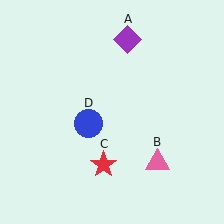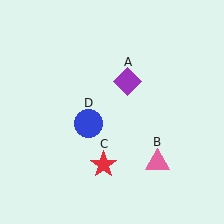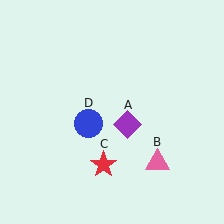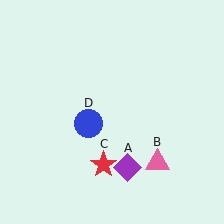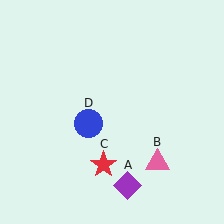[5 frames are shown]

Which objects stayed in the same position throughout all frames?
Pink triangle (object B) and red star (object C) and blue circle (object D) remained stationary.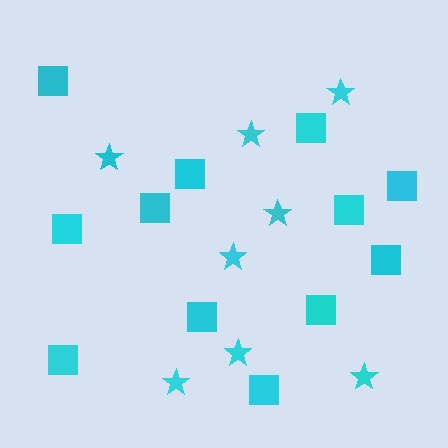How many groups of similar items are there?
There are 2 groups: one group of stars (8) and one group of squares (12).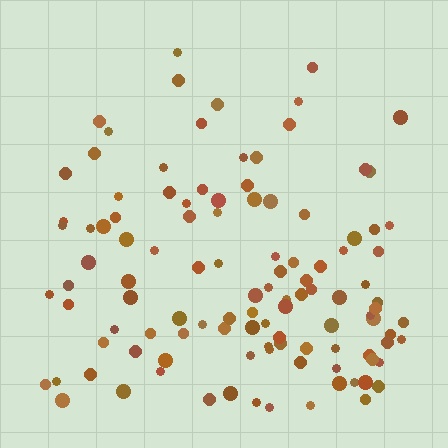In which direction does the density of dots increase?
From top to bottom, with the bottom side densest.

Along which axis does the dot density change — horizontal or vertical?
Vertical.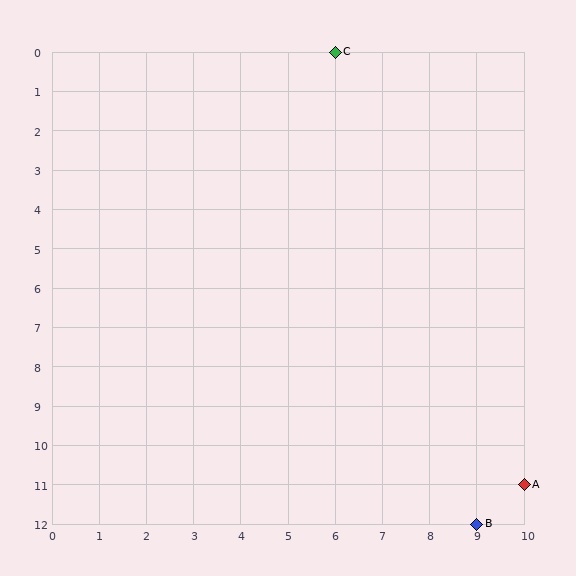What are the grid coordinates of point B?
Point B is at grid coordinates (9, 12).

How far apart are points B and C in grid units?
Points B and C are 3 columns and 12 rows apart (about 12.4 grid units diagonally).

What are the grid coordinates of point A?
Point A is at grid coordinates (10, 11).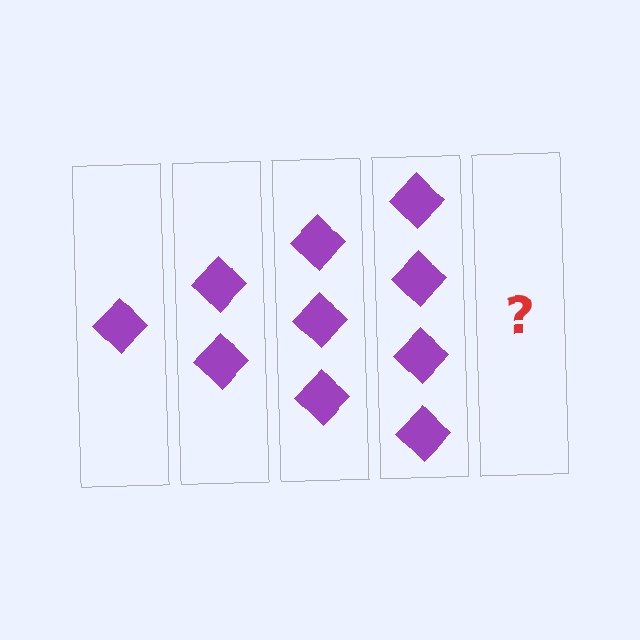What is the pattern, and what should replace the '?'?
The pattern is that each step adds one more diamond. The '?' should be 5 diamonds.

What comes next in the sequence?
The next element should be 5 diamonds.